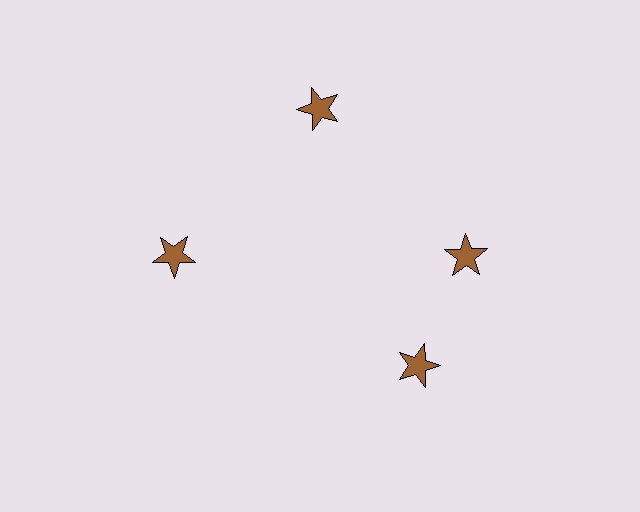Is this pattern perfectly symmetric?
No. The 4 brown stars are arranged in a ring, but one element near the 6 o'clock position is rotated out of alignment along the ring, breaking the 4-fold rotational symmetry.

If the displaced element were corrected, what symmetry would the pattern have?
It would have 4-fold rotational symmetry — the pattern would map onto itself every 90 degrees.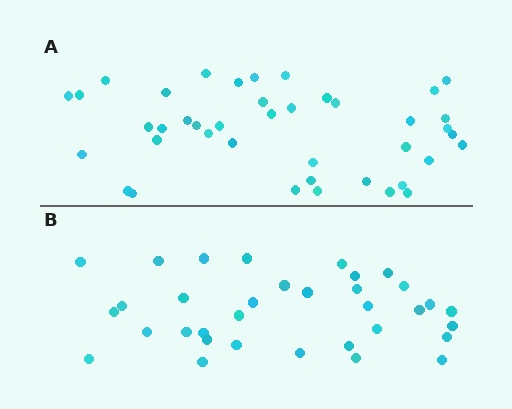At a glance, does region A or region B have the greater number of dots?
Region A (the top region) has more dots.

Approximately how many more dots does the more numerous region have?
Region A has roughly 8 or so more dots than region B.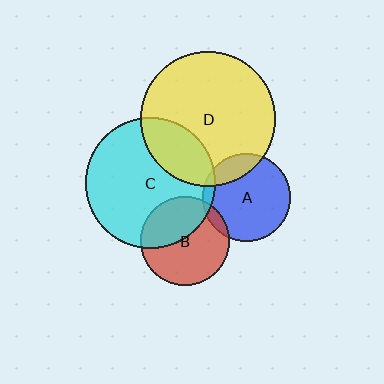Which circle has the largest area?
Circle D (yellow).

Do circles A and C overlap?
Yes.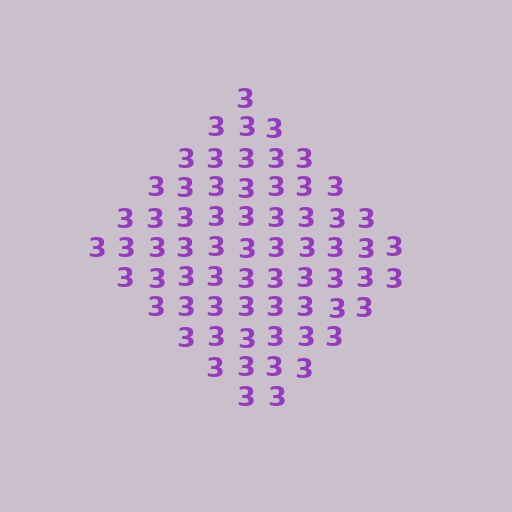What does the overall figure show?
The overall figure shows a diamond.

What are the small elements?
The small elements are digit 3's.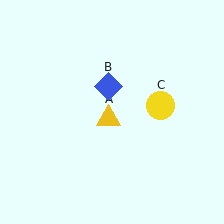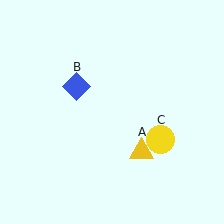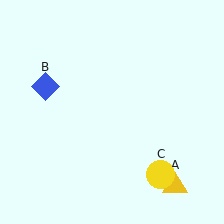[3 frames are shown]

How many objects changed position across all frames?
3 objects changed position: yellow triangle (object A), blue diamond (object B), yellow circle (object C).